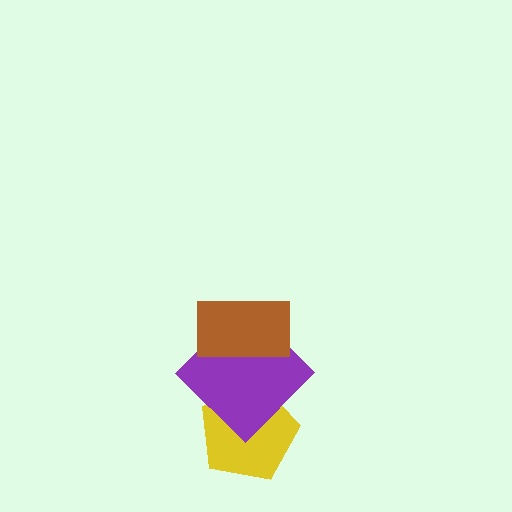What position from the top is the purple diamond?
The purple diamond is 2nd from the top.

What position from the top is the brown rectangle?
The brown rectangle is 1st from the top.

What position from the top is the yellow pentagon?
The yellow pentagon is 3rd from the top.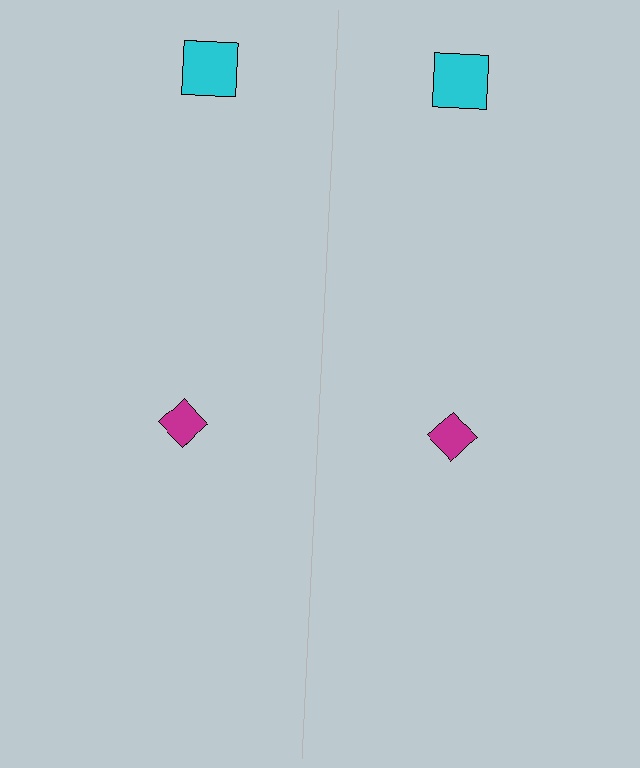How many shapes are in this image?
There are 4 shapes in this image.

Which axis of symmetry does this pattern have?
The pattern has a vertical axis of symmetry running through the center of the image.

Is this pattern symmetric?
Yes, this pattern has bilateral (reflection) symmetry.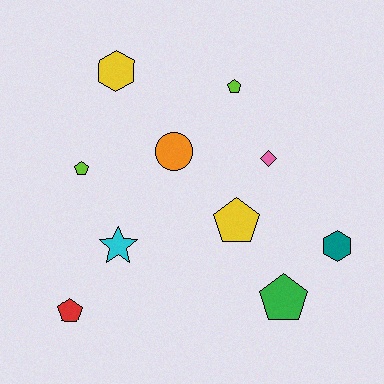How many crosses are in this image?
There are no crosses.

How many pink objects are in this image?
There is 1 pink object.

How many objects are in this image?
There are 10 objects.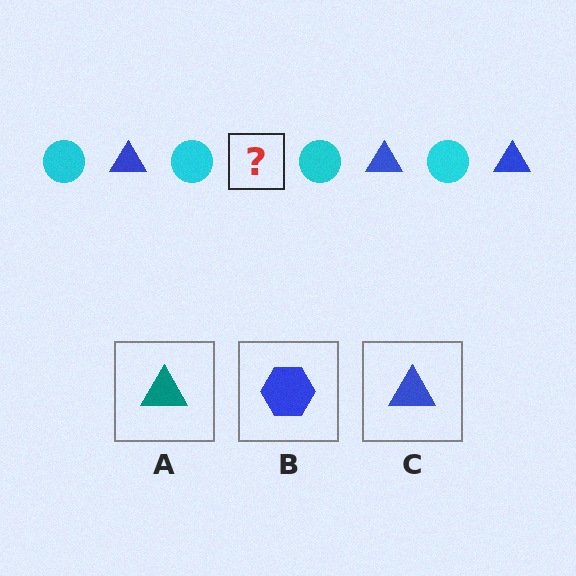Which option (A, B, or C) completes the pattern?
C.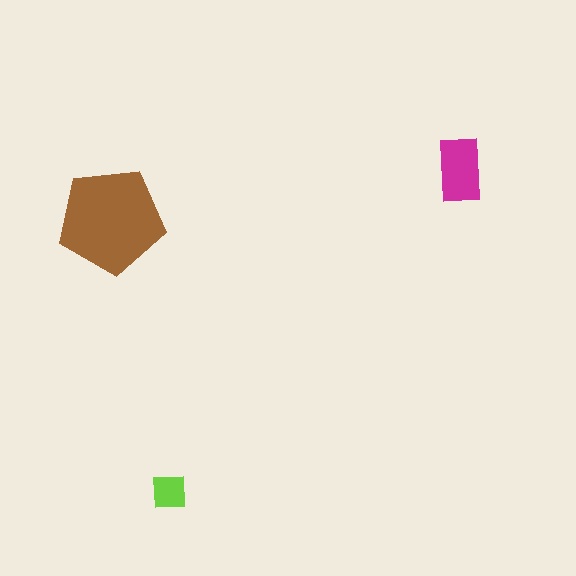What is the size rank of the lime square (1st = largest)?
3rd.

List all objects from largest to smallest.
The brown pentagon, the magenta rectangle, the lime square.